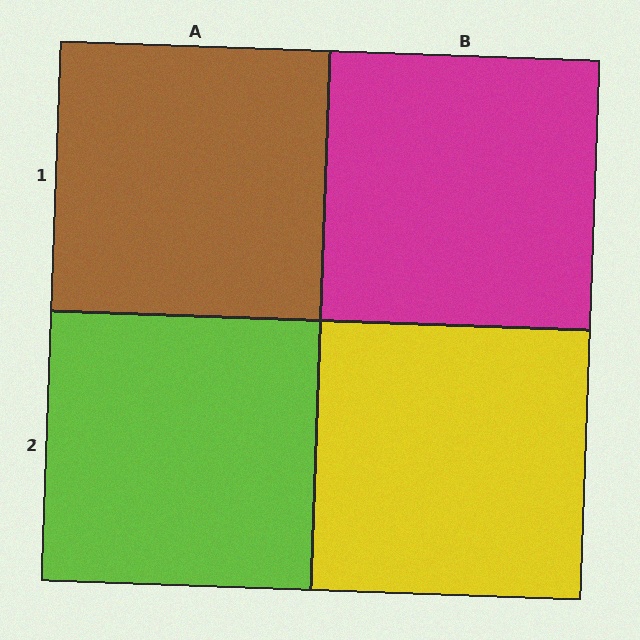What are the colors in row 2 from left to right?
Lime, yellow.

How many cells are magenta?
1 cell is magenta.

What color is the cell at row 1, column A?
Brown.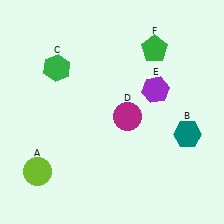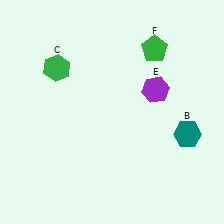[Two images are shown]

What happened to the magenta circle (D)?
The magenta circle (D) was removed in Image 2. It was in the bottom-right area of Image 1.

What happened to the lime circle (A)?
The lime circle (A) was removed in Image 2. It was in the bottom-left area of Image 1.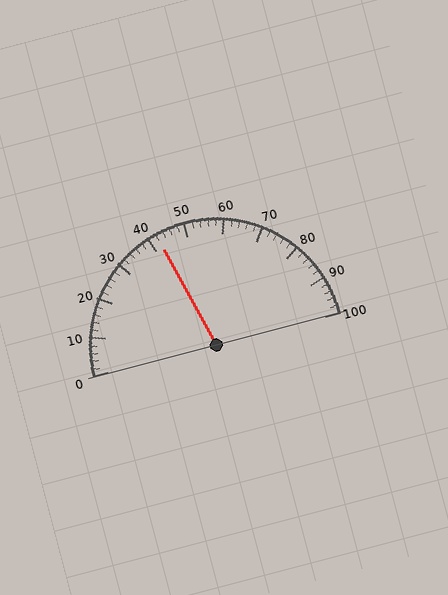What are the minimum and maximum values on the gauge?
The gauge ranges from 0 to 100.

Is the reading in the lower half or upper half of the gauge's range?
The reading is in the lower half of the range (0 to 100).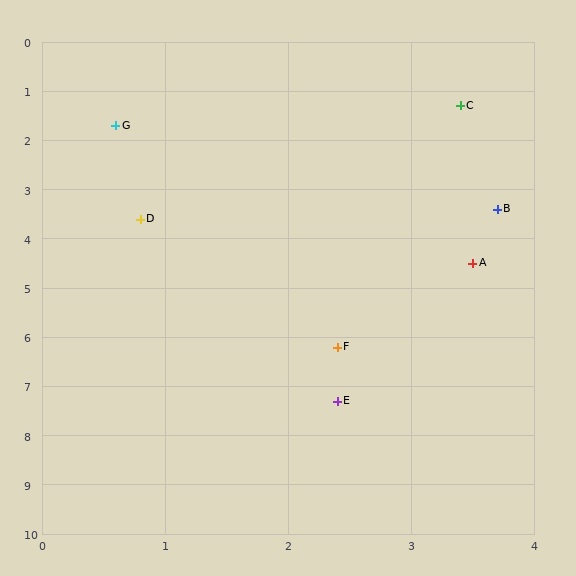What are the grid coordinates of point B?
Point B is at approximately (3.7, 3.4).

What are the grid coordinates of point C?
Point C is at approximately (3.4, 1.3).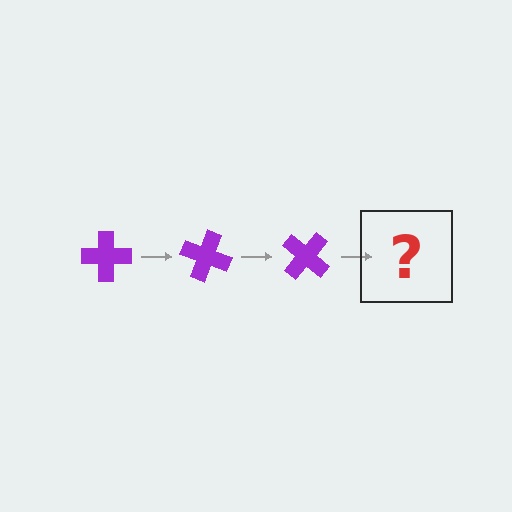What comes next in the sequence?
The next element should be a purple cross rotated 60 degrees.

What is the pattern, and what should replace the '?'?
The pattern is that the cross rotates 20 degrees each step. The '?' should be a purple cross rotated 60 degrees.